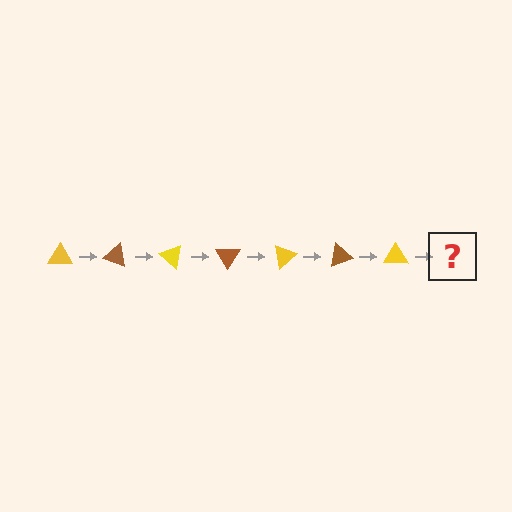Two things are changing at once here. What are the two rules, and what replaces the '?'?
The two rules are that it rotates 20 degrees each step and the color cycles through yellow and brown. The '?' should be a brown triangle, rotated 140 degrees from the start.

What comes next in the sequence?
The next element should be a brown triangle, rotated 140 degrees from the start.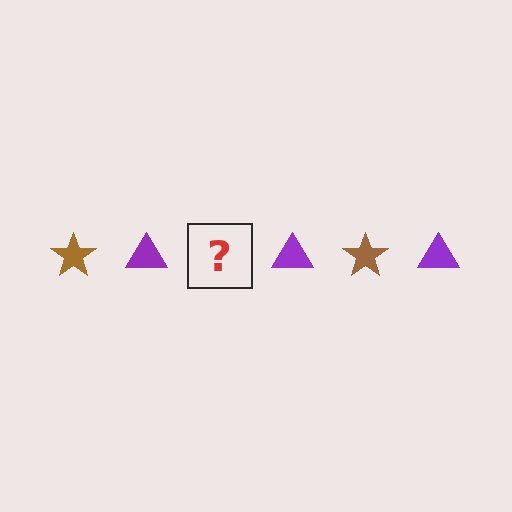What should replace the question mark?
The question mark should be replaced with a brown star.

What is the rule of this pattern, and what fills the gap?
The rule is that the pattern alternates between brown star and purple triangle. The gap should be filled with a brown star.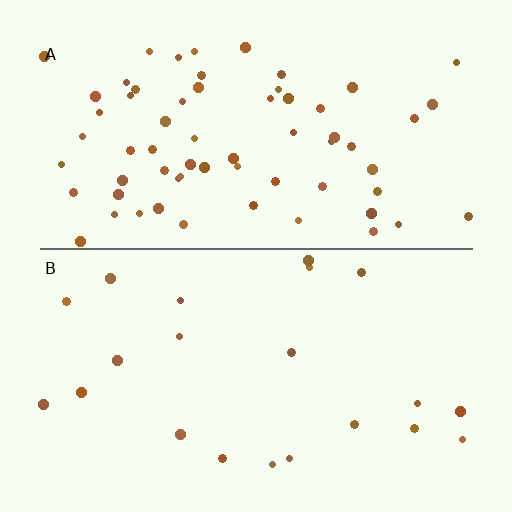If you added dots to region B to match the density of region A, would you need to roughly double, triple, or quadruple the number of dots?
Approximately triple.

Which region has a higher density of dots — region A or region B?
A (the top).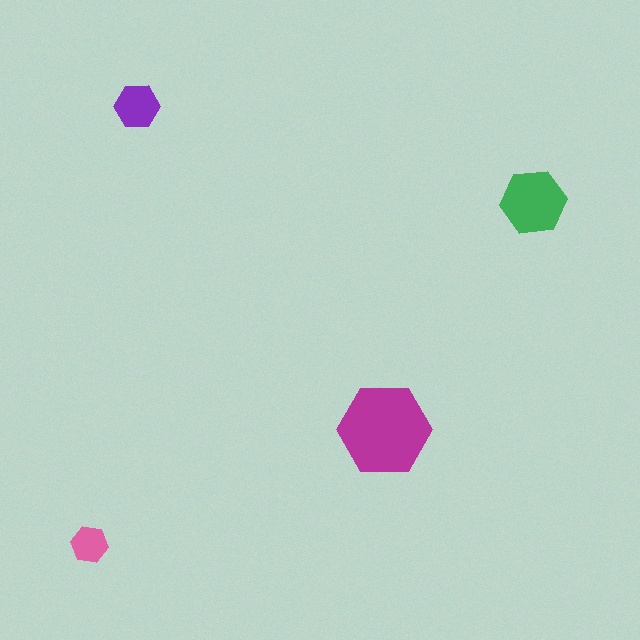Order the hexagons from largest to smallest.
the magenta one, the green one, the purple one, the pink one.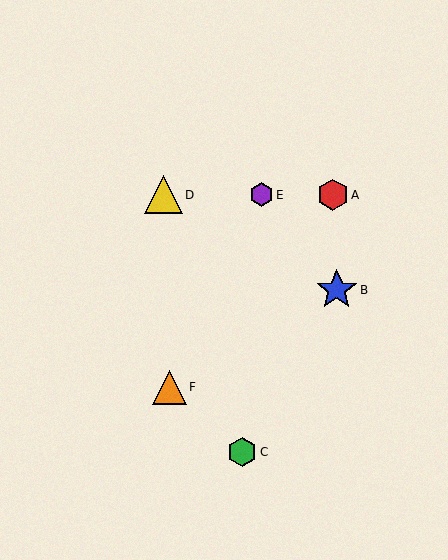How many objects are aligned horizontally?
3 objects (A, D, E) are aligned horizontally.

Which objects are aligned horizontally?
Objects A, D, E are aligned horizontally.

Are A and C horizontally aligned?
No, A is at y≈195 and C is at y≈452.